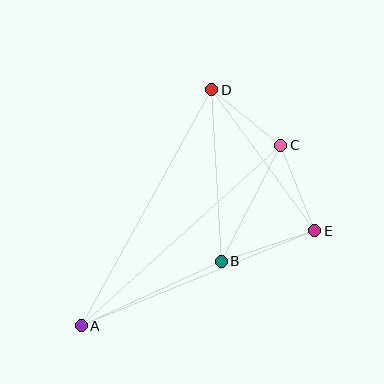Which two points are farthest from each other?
Points A and D are farthest from each other.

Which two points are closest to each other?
Points C and D are closest to each other.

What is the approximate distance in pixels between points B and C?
The distance between B and C is approximately 130 pixels.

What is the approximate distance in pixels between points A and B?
The distance between A and B is approximately 154 pixels.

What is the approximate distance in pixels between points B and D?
The distance between B and D is approximately 172 pixels.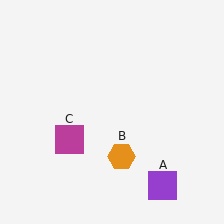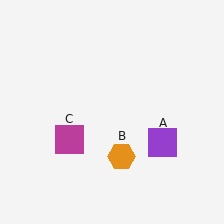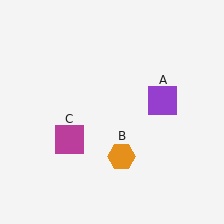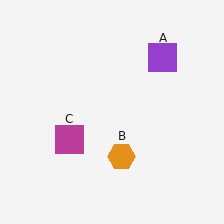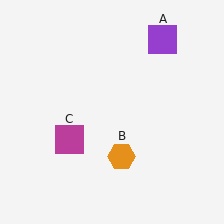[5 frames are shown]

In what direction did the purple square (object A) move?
The purple square (object A) moved up.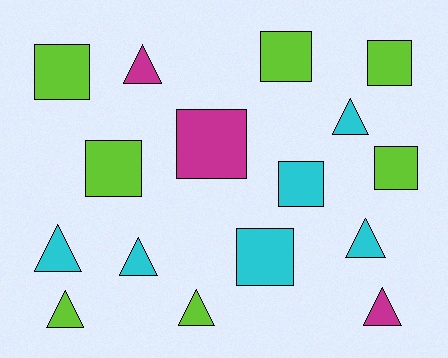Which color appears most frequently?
Lime, with 7 objects.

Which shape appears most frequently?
Square, with 8 objects.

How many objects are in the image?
There are 16 objects.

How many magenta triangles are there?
There are 2 magenta triangles.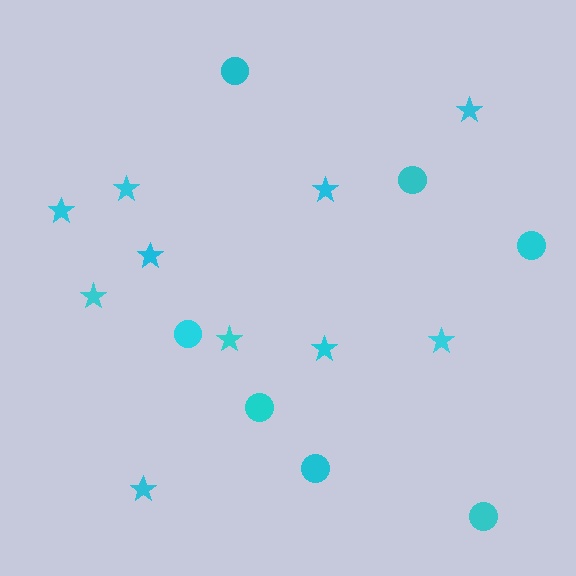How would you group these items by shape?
There are 2 groups: one group of stars (10) and one group of circles (7).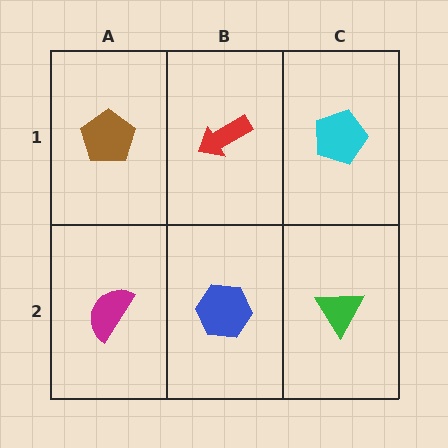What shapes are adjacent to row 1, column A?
A magenta semicircle (row 2, column A), a red arrow (row 1, column B).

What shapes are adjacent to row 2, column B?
A red arrow (row 1, column B), a magenta semicircle (row 2, column A), a green triangle (row 2, column C).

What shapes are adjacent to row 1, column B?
A blue hexagon (row 2, column B), a brown pentagon (row 1, column A), a cyan pentagon (row 1, column C).